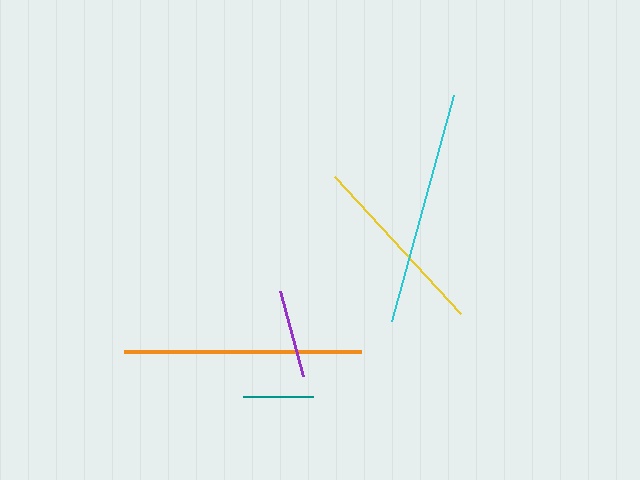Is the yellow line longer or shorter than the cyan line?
The cyan line is longer than the yellow line.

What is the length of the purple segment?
The purple segment is approximately 88 pixels long.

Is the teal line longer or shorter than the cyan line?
The cyan line is longer than the teal line.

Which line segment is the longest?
The orange line is the longest at approximately 237 pixels.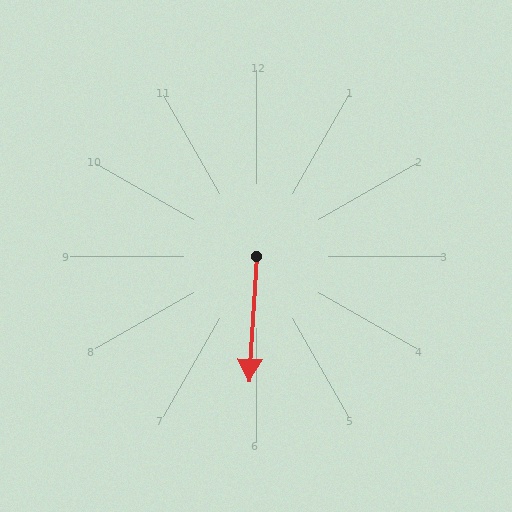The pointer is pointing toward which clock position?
Roughly 6 o'clock.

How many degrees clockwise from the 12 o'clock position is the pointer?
Approximately 183 degrees.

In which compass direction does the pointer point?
South.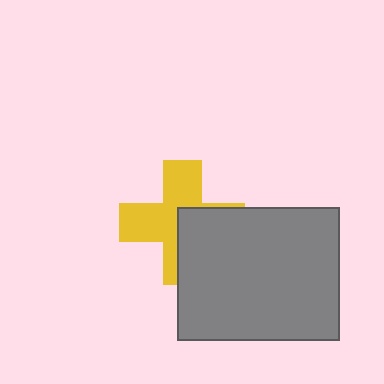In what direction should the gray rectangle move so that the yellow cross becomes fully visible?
The gray rectangle should move toward the lower-right. That is the shortest direction to clear the overlap and leave the yellow cross fully visible.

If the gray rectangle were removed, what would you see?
You would see the complete yellow cross.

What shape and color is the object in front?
The object in front is a gray rectangle.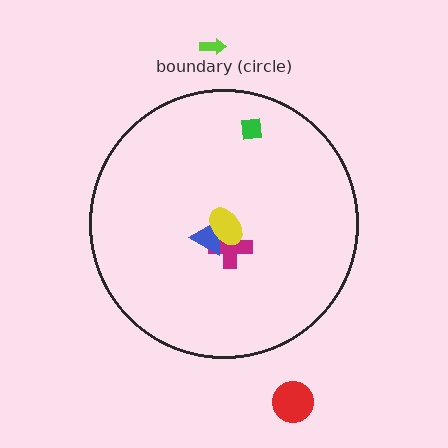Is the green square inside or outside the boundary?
Inside.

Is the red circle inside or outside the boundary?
Outside.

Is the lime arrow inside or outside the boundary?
Outside.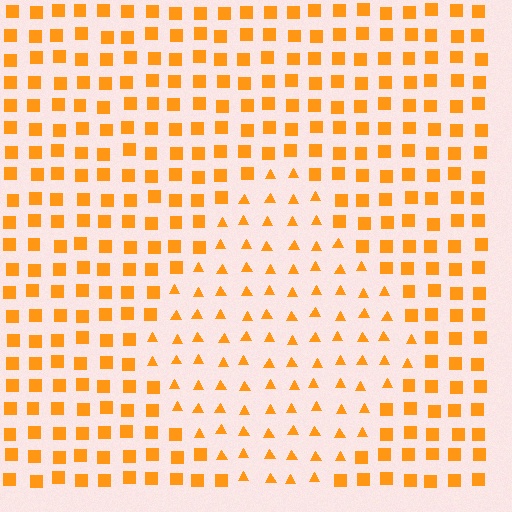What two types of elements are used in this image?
The image uses triangles inside the diamond region and squares outside it.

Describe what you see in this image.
The image is filled with small orange elements arranged in a uniform grid. A diamond-shaped region contains triangles, while the surrounding area contains squares. The boundary is defined purely by the change in element shape.